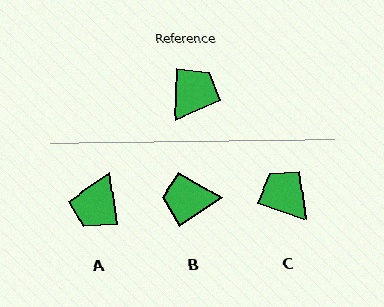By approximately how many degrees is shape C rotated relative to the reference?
Approximately 73 degrees counter-clockwise.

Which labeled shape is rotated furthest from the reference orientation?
A, about 170 degrees away.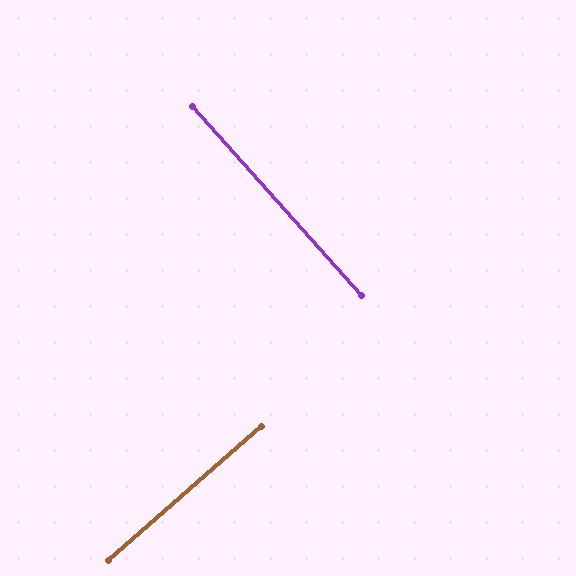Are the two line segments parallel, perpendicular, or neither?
Perpendicular — they meet at approximately 89°.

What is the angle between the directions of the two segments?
Approximately 89 degrees.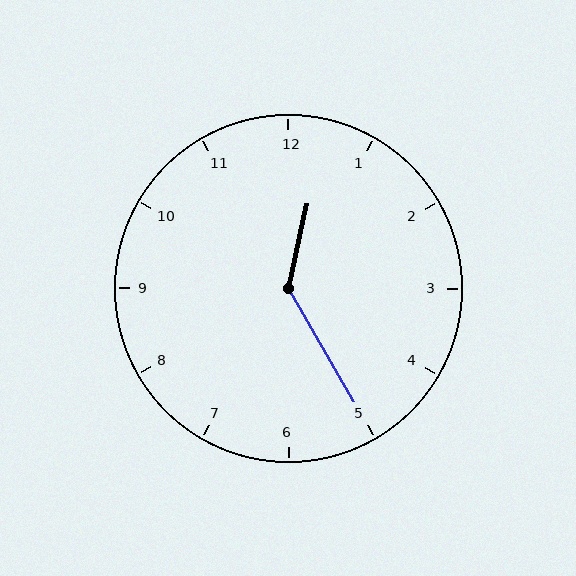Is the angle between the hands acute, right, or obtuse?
It is obtuse.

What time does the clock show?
12:25.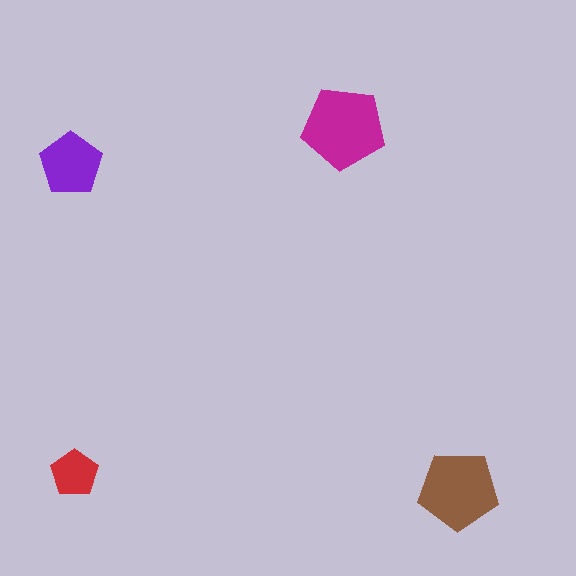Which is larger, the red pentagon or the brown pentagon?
The brown one.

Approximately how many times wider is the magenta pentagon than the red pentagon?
About 1.5 times wider.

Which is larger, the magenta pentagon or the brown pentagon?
The magenta one.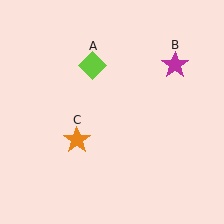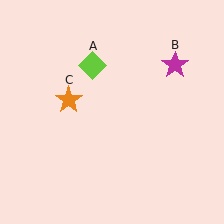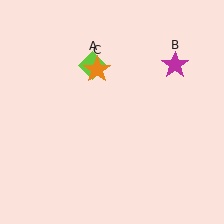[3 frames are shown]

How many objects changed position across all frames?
1 object changed position: orange star (object C).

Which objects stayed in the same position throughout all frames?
Lime diamond (object A) and magenta star (object B) remained stationary.